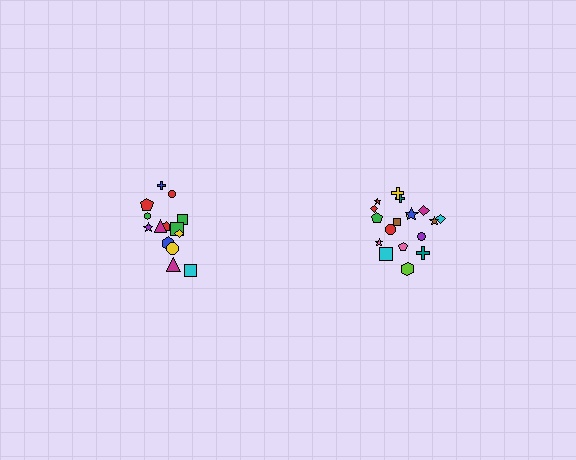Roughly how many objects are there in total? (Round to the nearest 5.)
Roughly 35 objects in total.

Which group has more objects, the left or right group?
The right group.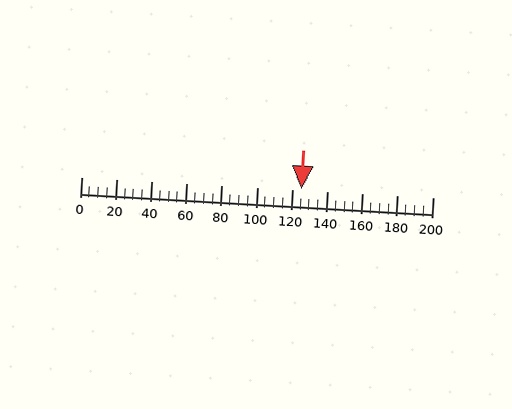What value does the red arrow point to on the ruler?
The red arrow points to approximately 125.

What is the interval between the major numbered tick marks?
The major tick marks are spaced 20 units apart.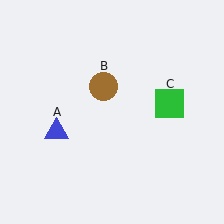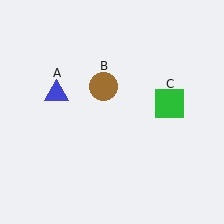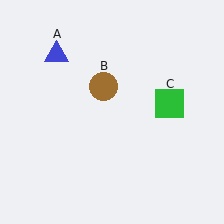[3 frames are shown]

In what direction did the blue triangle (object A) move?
The blue triangle (object A) moved up.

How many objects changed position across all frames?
1 object changed position: blue triangle (object A).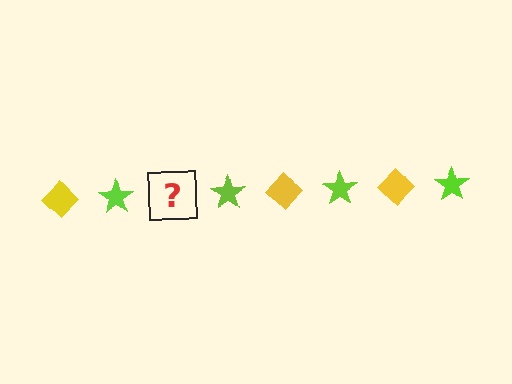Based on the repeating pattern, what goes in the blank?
The blank should be a yellow diamond.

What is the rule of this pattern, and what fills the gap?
The rule is that the pattern alternates between yellow diamond and lime star. The gap should be filled with a yellow diamond.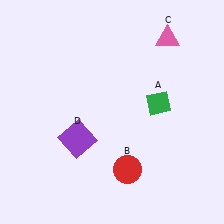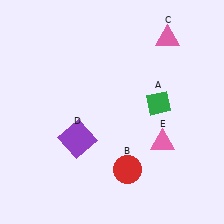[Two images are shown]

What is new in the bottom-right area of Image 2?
A pink triangle (E) was added in the bottom-right area of Image 2.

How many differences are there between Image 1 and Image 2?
There is 1 difference between the two images.